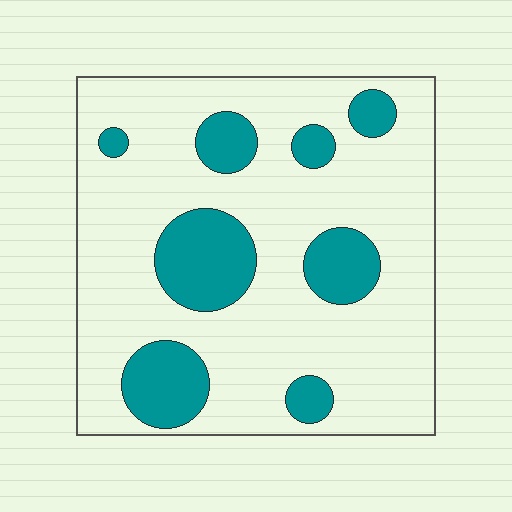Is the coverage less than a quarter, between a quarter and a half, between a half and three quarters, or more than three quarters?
Less than a quarter.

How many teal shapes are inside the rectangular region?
8.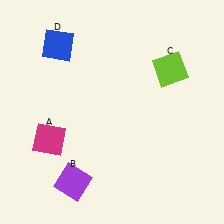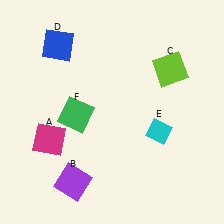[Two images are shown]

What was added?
A cyan diamond (E), a green square (F) were added in Image 2.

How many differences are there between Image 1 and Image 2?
There are 2 differences between the two images.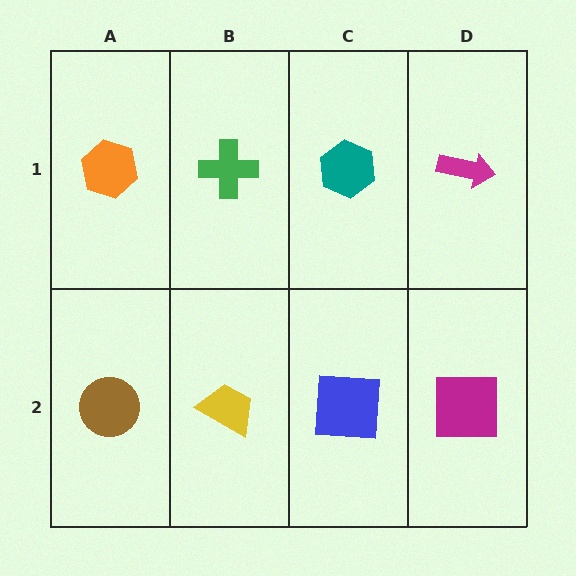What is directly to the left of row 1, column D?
A teal hexagon.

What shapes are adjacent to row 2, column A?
An orange hexagon (row 1, column A), a yellow trapezoid (row 2, column B).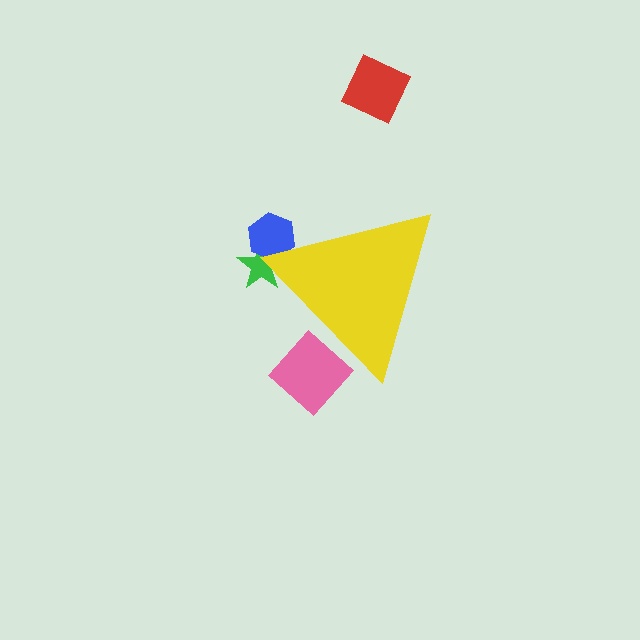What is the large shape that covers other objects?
A yellow triangle.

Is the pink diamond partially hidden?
Yes, the pink diamond is partially hidden behind the yellow triangle.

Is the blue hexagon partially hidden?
Yes, the blue hexagon is partially hidden behind the yellow triangle.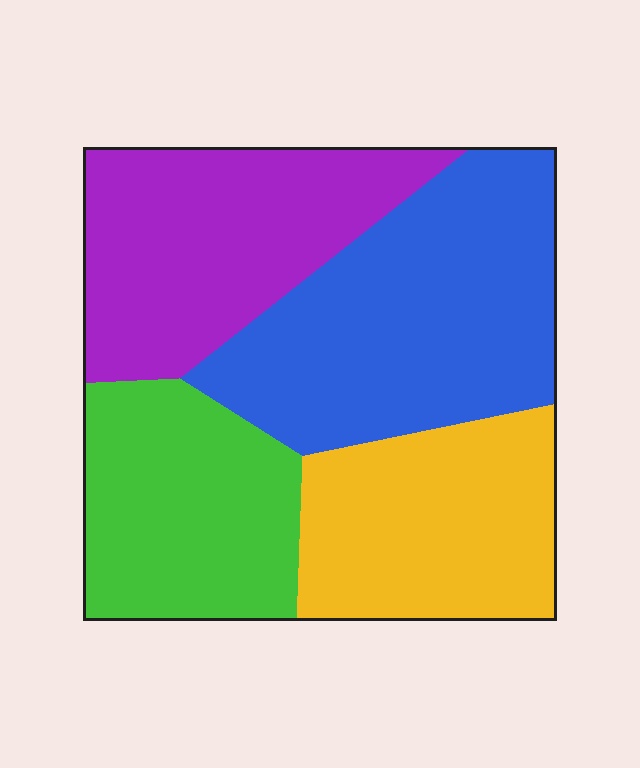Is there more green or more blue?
Blue.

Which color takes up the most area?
Blue, at roughly 30%.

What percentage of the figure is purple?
Purple takes up between a sixth and a third of the figure.